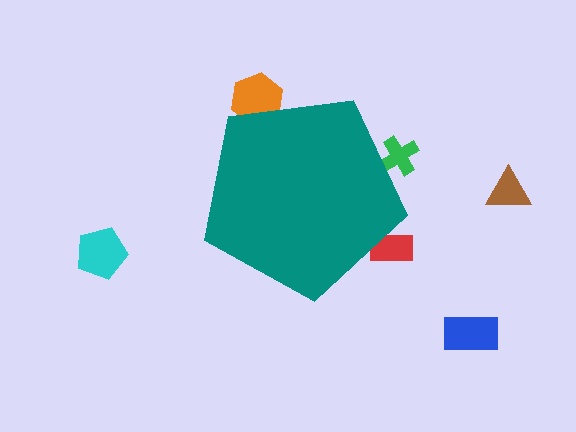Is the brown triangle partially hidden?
No, the brown triangle is fully visible.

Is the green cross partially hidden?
Yes, the green cross is partially hidden behind the teal pentagon.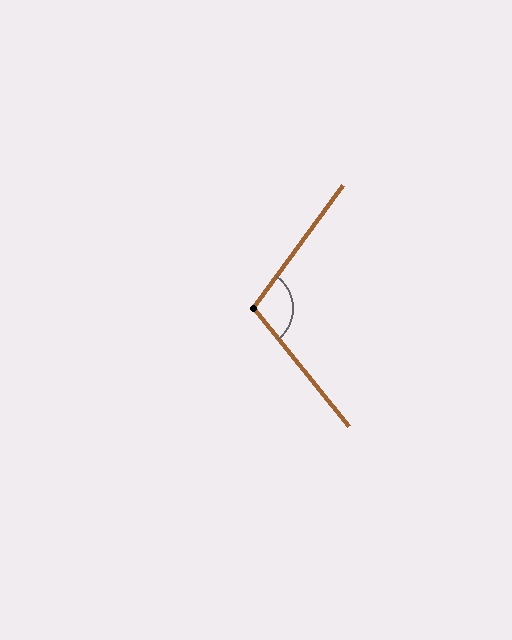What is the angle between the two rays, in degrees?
Approximately 105 degrees.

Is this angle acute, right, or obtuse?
It is obtuse.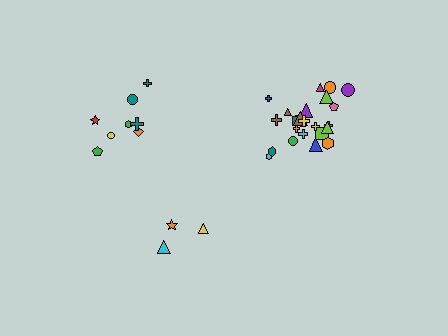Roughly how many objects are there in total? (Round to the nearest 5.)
Roughly 35 objects in total.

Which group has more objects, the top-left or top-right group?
The top-right group.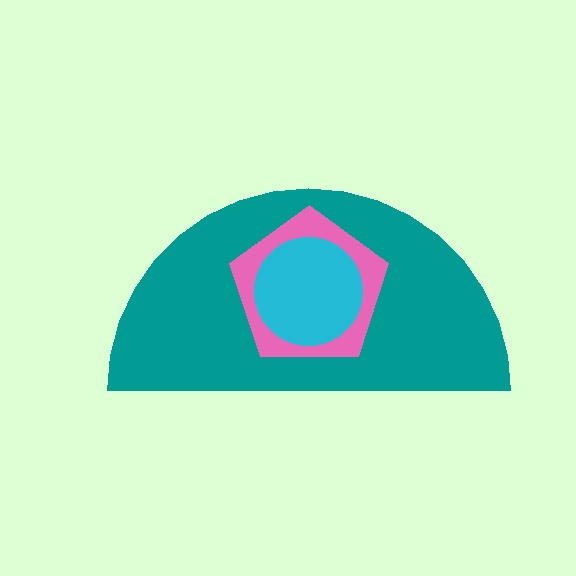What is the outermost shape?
The teal semicircle.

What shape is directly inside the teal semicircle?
The pink pentagon.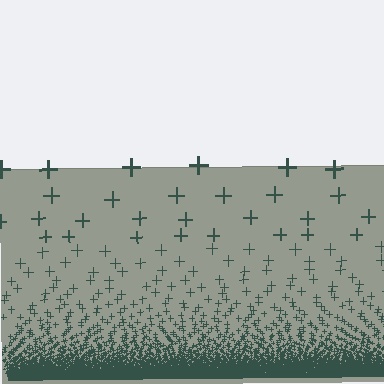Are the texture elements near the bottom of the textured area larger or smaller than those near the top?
Smaller. The gradient is inverted — elements near the bottom are smaller and denser.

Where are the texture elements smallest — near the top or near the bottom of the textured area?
Near the bottom.